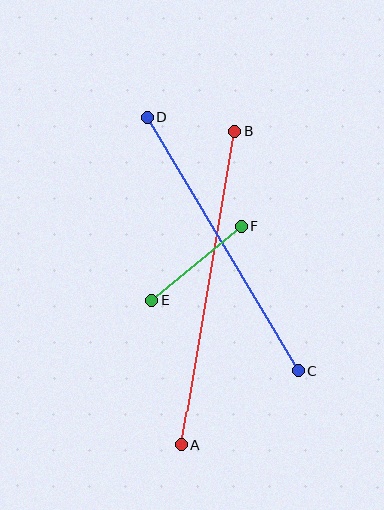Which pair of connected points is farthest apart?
Points A and B are farthest apart.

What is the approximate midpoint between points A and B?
The midpoint is at approximately (208, 288) pixels.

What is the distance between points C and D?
The distance is approximately 295 pixels.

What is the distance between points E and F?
The distance is approximately 116 pixels.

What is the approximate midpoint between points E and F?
The midpoint is at approximately (196, 263) pixels.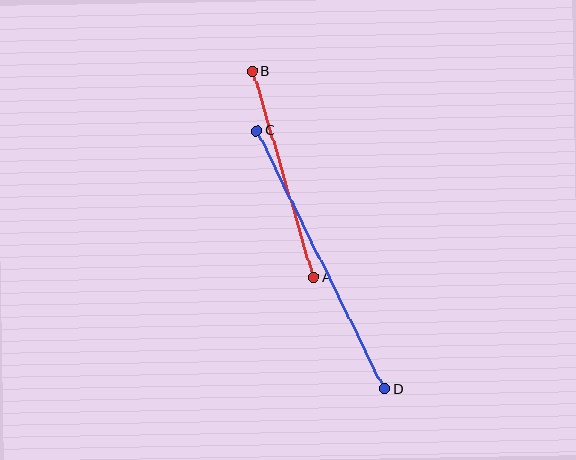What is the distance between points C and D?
The distance is approximately 288 pixels.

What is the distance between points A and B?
The distance is approximately 215 pixels.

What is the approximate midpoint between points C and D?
The midpoint is at approximately (321, 260) pixels.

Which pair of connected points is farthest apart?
Points C and D are farthest apart.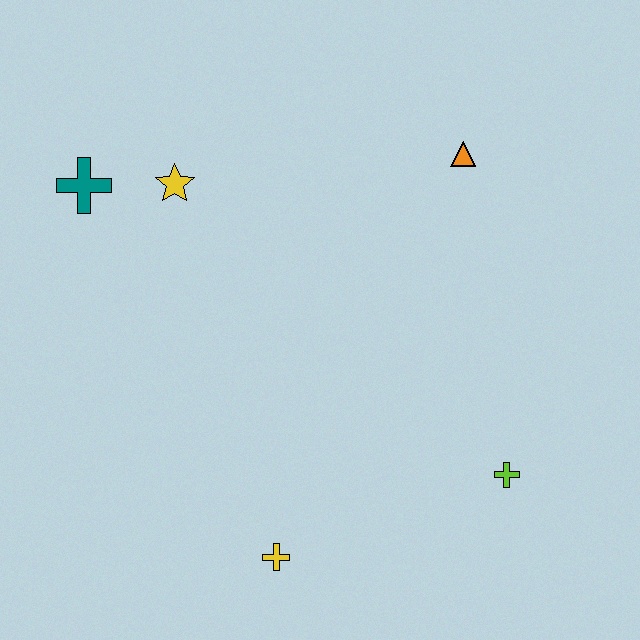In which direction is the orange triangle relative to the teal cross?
The orange triangle is to the right of the teal cross.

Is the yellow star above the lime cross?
Yes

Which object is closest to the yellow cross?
The lime cross is closest to the yellow cross.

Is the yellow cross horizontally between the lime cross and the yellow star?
Yes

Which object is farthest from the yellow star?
The lime cross is farthest from the yellow star.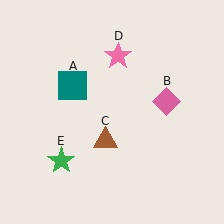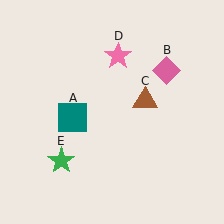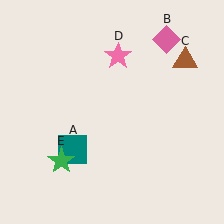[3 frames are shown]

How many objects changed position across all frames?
3 objects changed position: teal square (object A), pink diamond (object B), brown triangle (object C).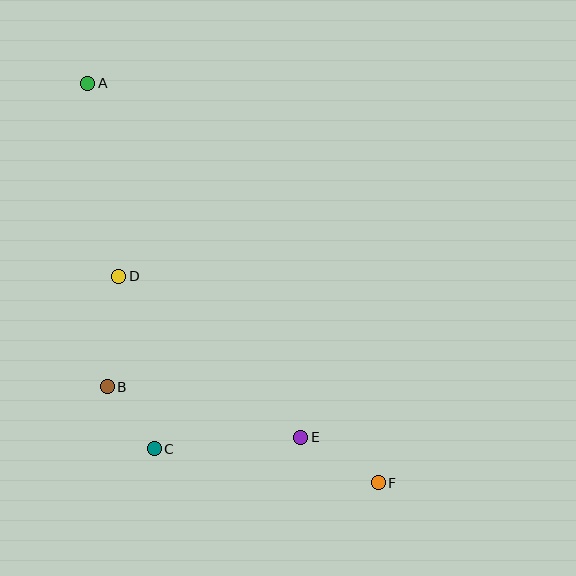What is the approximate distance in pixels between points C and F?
The distance between C and F is approximately 226 pixels.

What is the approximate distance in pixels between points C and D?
The distance between C and D is approximately 176 pixels.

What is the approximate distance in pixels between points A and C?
The distance between A and C is approximately 372 pixels.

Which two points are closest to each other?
Points B and C are closest to each other.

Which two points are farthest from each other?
Points A and F are farthest from each other.